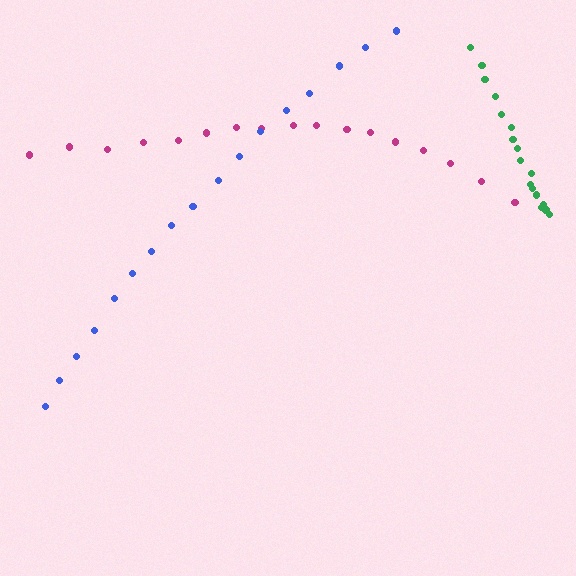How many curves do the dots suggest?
There are 3 distinct paths.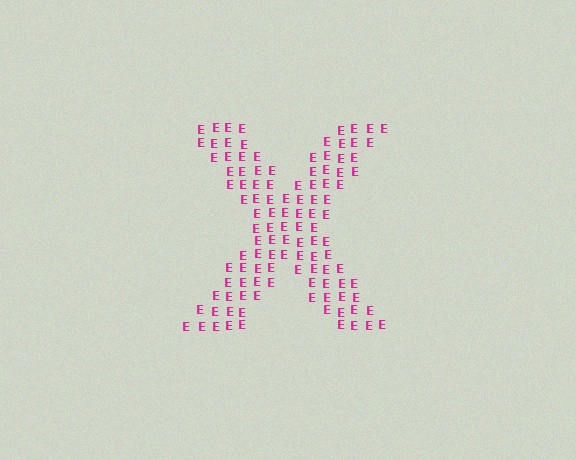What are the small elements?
The small elements are letter E's.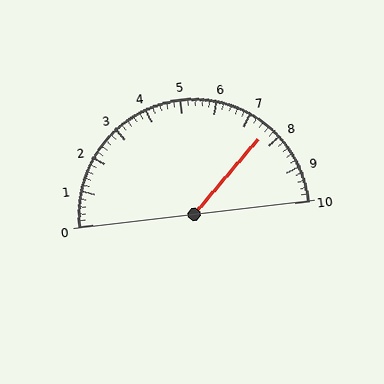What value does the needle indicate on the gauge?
The needle indicates approximately 7.6.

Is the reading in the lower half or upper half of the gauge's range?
The reading is in the upper half of the range (0 to 10).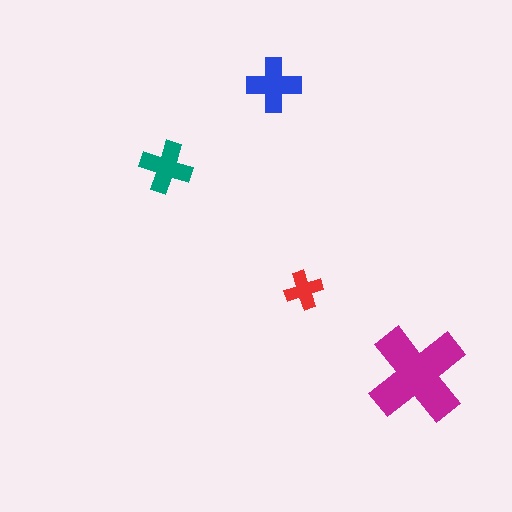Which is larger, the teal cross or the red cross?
The teal one.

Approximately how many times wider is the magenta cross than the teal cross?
About 2 times wider.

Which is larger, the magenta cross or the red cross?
The magenta one.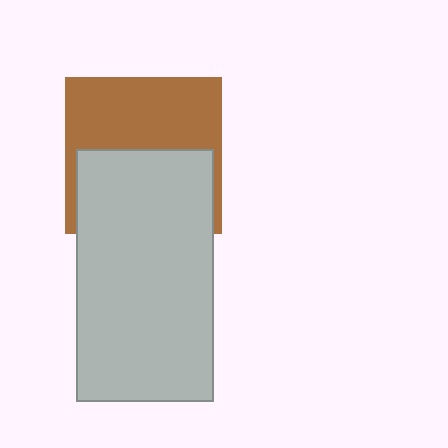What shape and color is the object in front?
The object in front is a light gray rectangle.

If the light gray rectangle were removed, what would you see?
You would see the complete brown square.